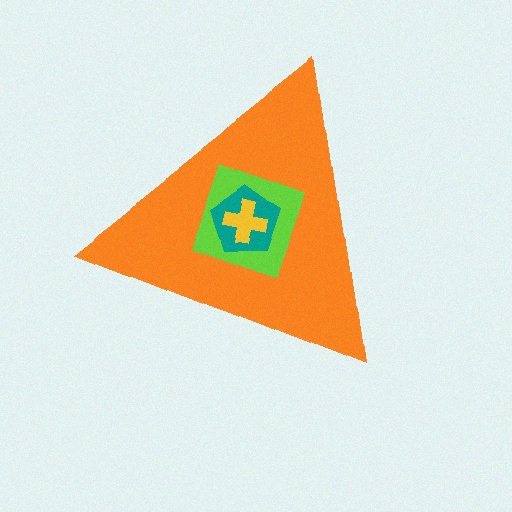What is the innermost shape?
The yellow cross.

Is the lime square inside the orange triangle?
Yes.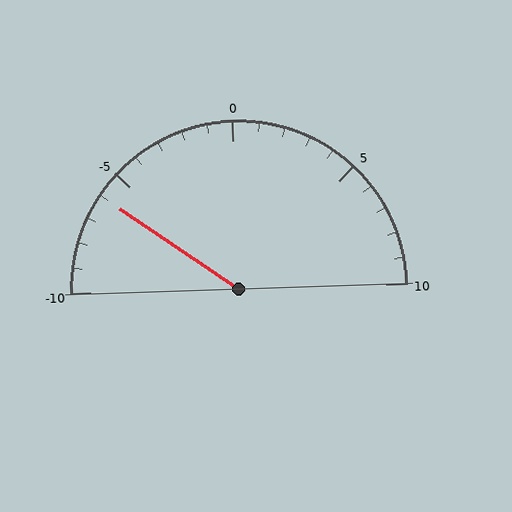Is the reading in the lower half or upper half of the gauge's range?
The reading is in the lower half of the range (-10 to 10).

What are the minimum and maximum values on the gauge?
The gauge ranges from -10 to 10.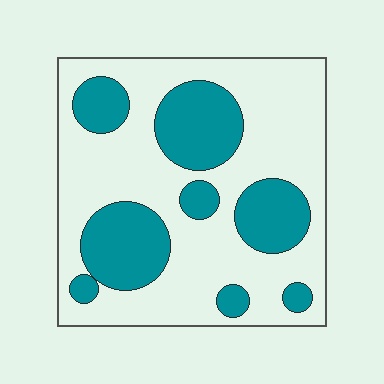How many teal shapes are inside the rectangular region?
8.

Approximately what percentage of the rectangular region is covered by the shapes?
Approximately 30%.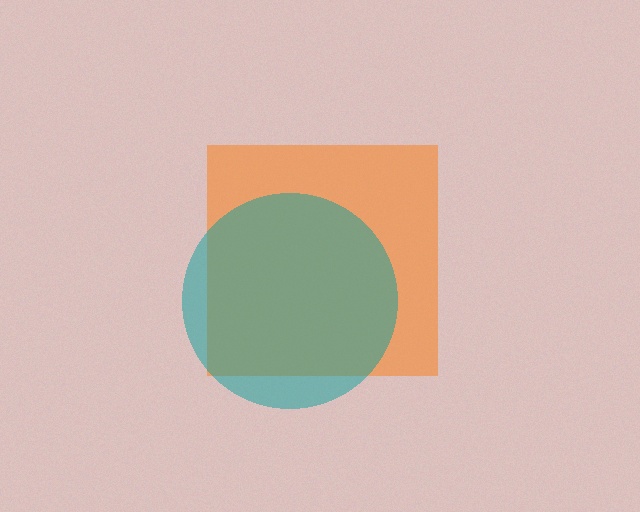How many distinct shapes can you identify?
There are 2 distinct shapes: an orange square, a teal circle.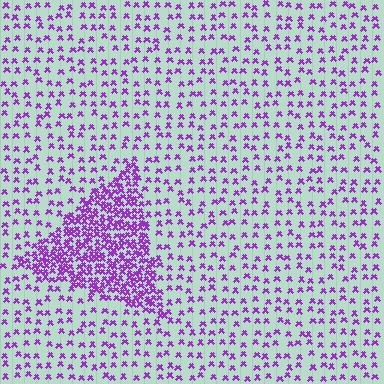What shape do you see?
I see a triangle.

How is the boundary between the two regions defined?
The boundary is defined by a change in element density (approximately 3.0x ratio). All elements are the same color, size, and shape.